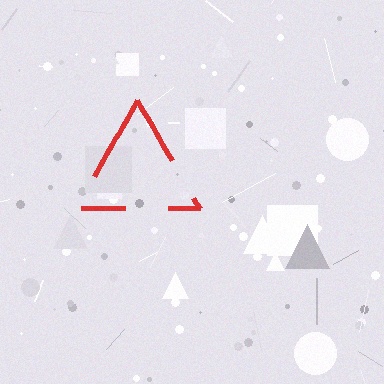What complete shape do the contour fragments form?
The contour fragments form a triangle.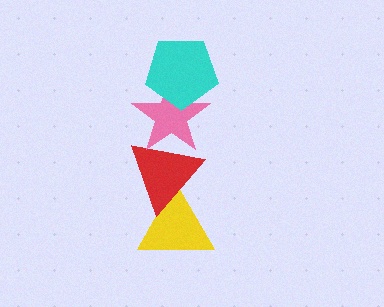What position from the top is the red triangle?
The red triangle is 3rd from the top.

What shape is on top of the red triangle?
The pink star is on top of the red triangle.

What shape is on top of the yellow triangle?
The red triangle is on top of the yellow triangle.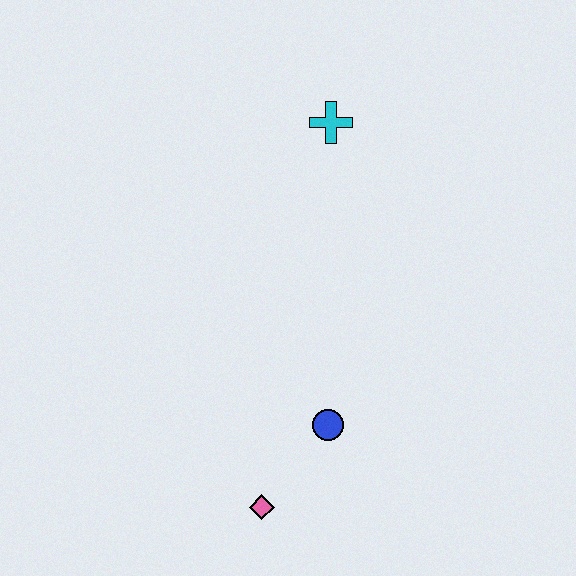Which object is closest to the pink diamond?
The blue circle is closest to the pink diamond.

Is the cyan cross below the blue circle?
No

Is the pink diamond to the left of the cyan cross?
Yes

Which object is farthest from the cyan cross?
The pink diamond is farthest from the cyan cross.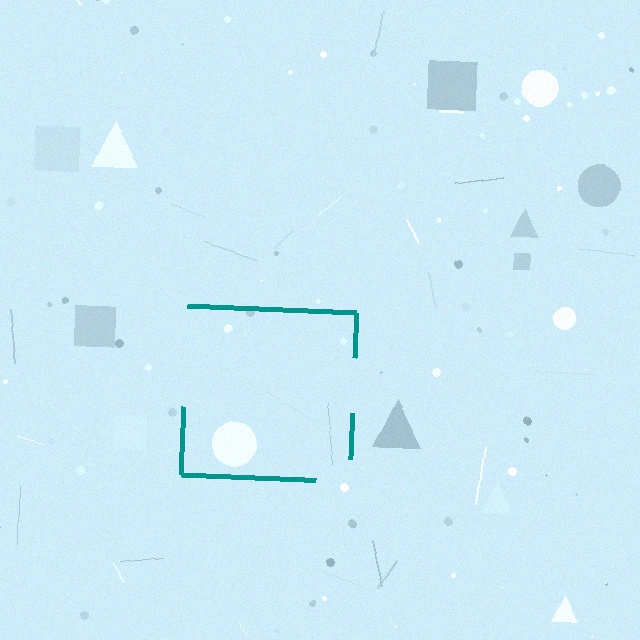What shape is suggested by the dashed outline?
The dashed outline suggests a square.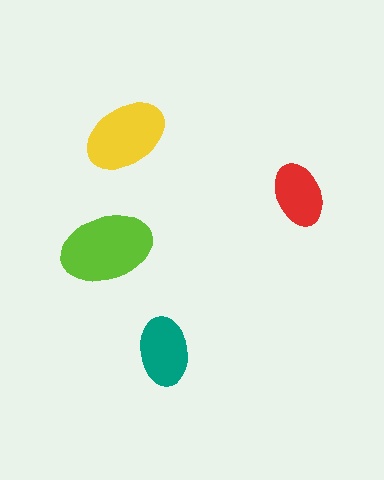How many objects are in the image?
There are 4 objects in the image.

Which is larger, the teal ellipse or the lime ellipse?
The lime one.